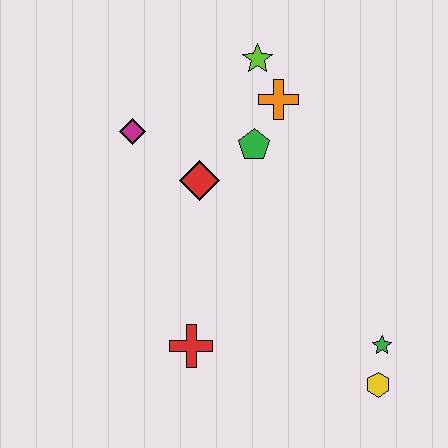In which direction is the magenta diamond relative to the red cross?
The magenta diamond is above the red cross.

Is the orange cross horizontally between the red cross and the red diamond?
No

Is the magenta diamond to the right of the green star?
No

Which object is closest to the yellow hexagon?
The green star is closest to the yellow hexagon.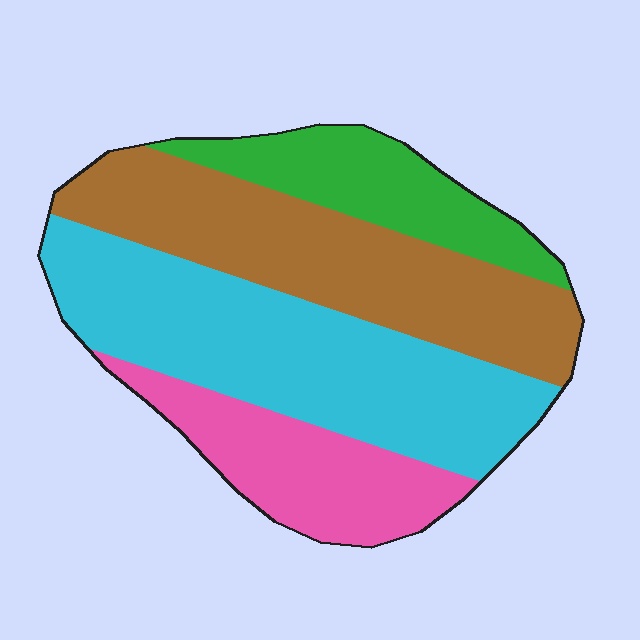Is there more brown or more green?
Brown.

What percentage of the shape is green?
Green takes up about one sixth (1/6) of the shape.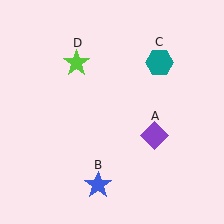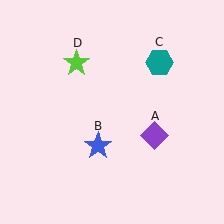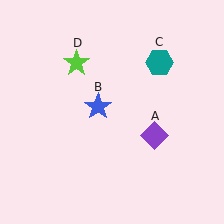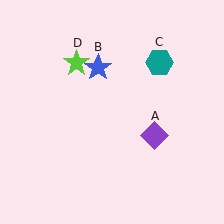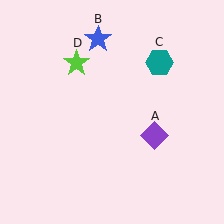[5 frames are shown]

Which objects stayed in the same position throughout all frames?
Purple diamond (object A) and teal hexagon (object C) and lime star (object D) remained stationary.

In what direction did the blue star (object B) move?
The blue star (object B) moved up.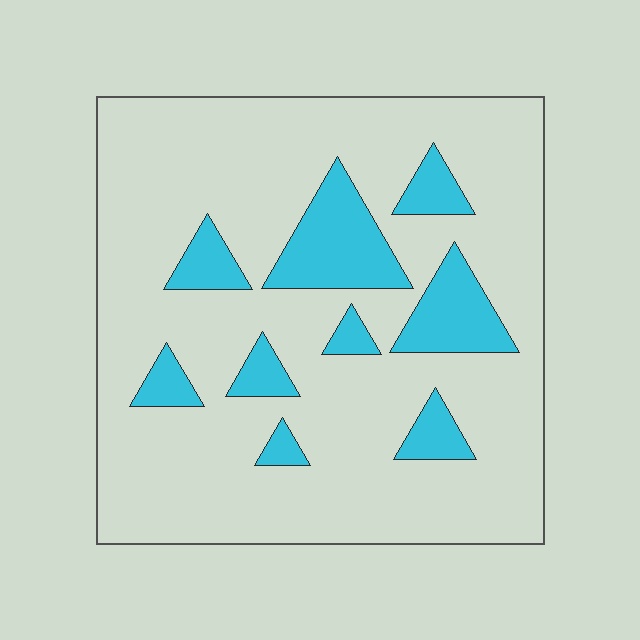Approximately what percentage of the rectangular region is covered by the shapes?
Approximately 20%.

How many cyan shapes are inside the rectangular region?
9.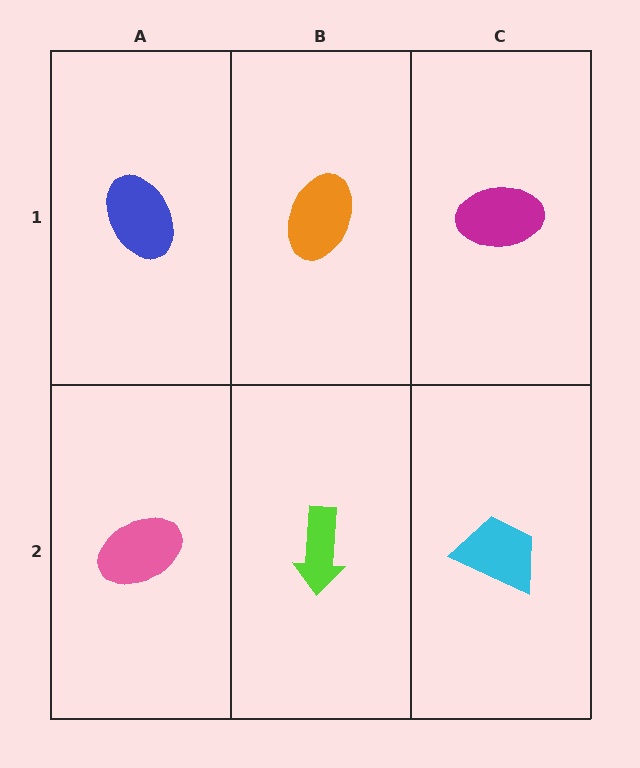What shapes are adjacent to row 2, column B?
An orange ellipse (row 1, column B), a pink ellipse (row 2, column A), a cyan trapezoid (row 2, column C).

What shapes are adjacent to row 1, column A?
A pink ellipse (row 2, column A), an orange ellipse (row 1, column B).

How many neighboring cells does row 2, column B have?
3.